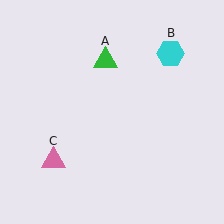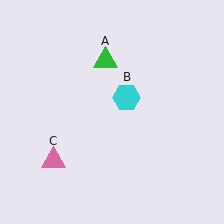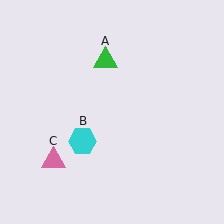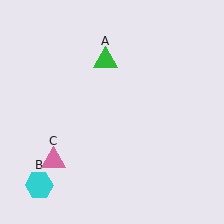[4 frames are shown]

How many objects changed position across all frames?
1 object changed position: cyan hexagon (object B).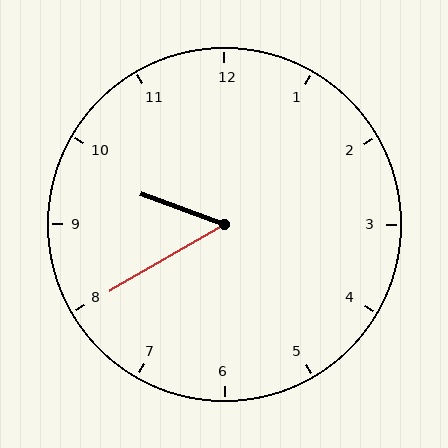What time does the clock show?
9:40.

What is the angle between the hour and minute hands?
Approximately 50 degrees.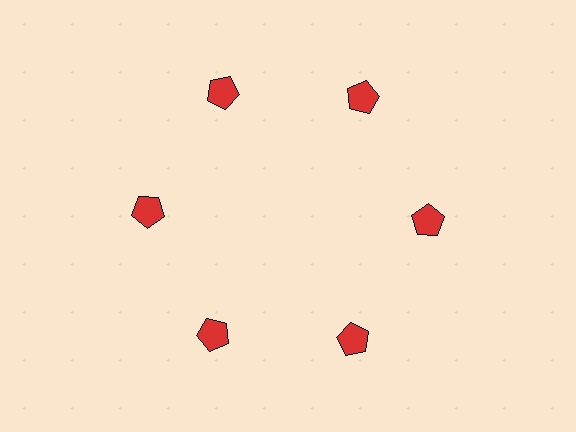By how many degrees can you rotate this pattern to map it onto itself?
The pattern maps onto itself every 60 degrees of rotation.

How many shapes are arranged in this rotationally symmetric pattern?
There are 6 shapes, arranged in 6 groups of 1.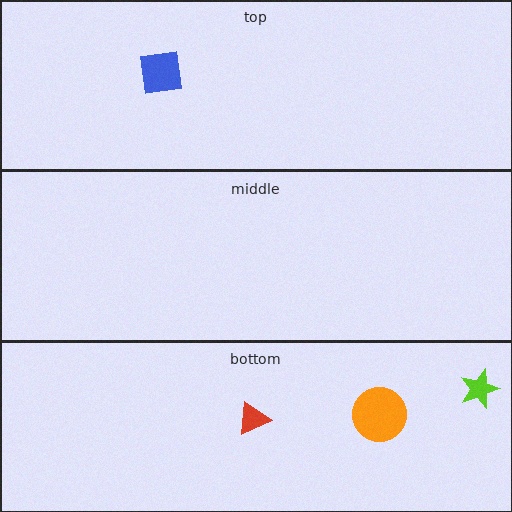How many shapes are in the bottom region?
3.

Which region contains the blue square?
The top region.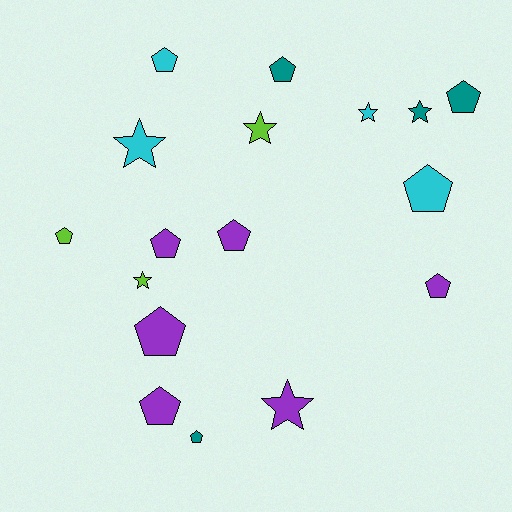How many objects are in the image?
There are 17 objects.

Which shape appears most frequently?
Pentagon, with 11 objects.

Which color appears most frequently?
Purple, with 6 objects.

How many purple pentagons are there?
There are 5 purple pentagons.